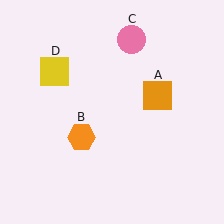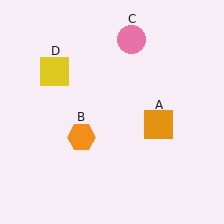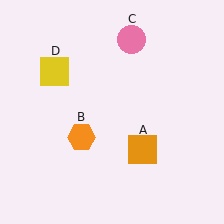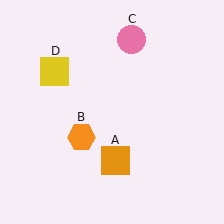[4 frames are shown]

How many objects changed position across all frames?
1 object changed position: orange square (object A).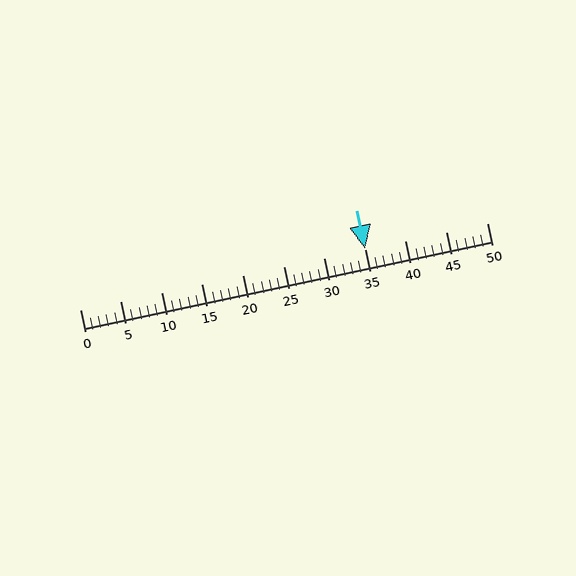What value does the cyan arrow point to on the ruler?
The cyan arrow points to approximately 35.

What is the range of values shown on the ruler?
The ruler shows values from 0 to 50.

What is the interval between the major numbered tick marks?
The major tick marks are spaced 5 units apart.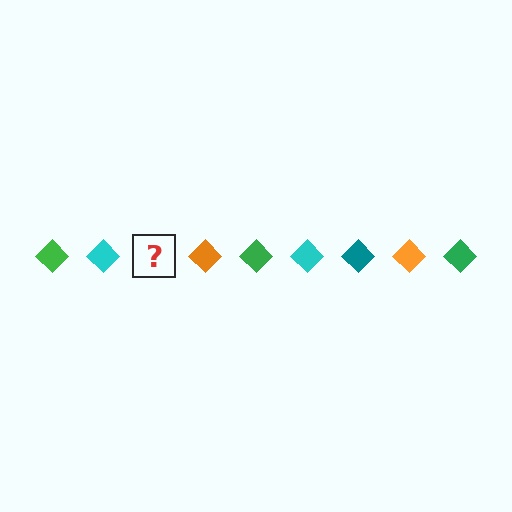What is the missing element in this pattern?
The missing element is a teal diamond.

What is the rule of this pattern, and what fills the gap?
The rule is that the pattern cycles through green, cyan, teal, orange diamonds. The gap should be filled with a teal diamond.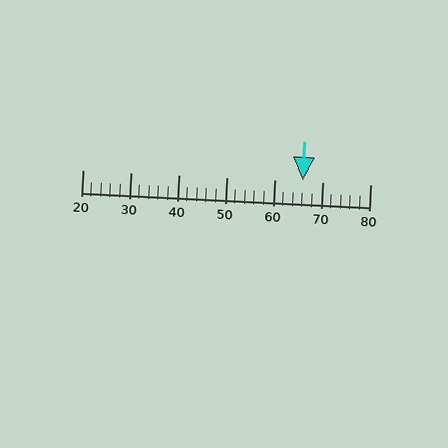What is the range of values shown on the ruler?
The ruler shows values from 20 to 80.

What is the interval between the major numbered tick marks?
The major tick marks are spaced 10 units apart.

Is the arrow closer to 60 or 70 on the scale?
The arrow is closer to 70.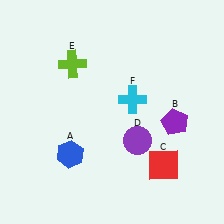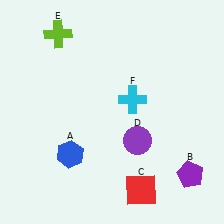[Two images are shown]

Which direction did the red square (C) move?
The red square (C) moved down.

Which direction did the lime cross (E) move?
The lime cross (E) moved up.